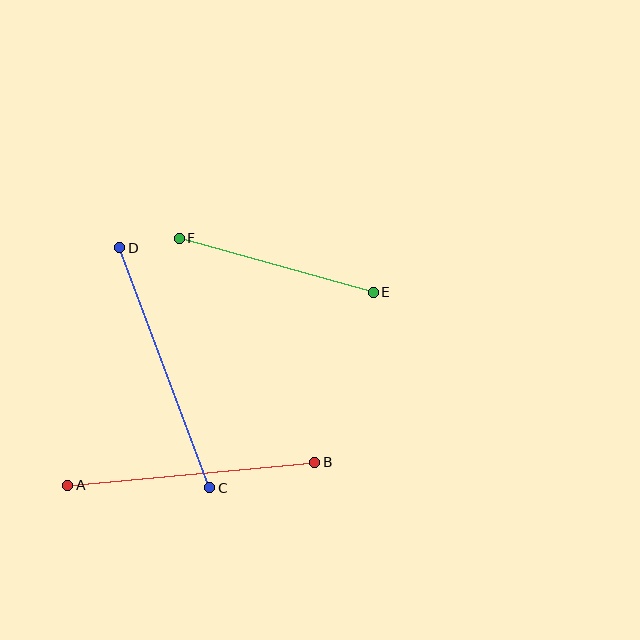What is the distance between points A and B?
The distance is approximately 248 pixels.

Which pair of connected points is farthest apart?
Points C and D are farthest apart.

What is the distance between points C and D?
The distance is approximately 256 pixels.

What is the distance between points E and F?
The distance is approximately 201 pixels.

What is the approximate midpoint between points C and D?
The midpoint is at approximately (165, 368) pixels.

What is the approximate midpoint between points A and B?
The midpoint is at approximately (191, 474) pixels.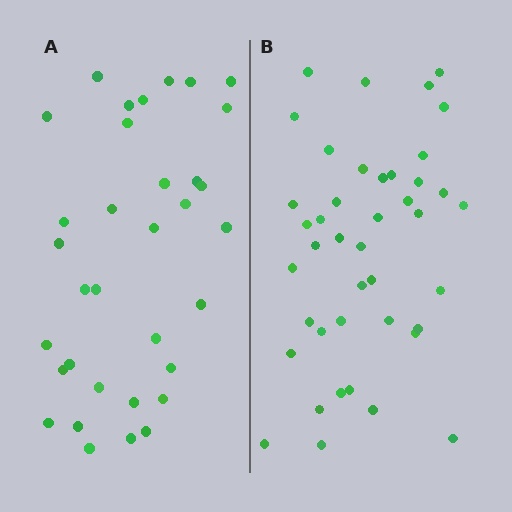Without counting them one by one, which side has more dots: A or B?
Region B (the right region) has more dots.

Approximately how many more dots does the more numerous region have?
Region B has roughly 8 or so more dots than region A.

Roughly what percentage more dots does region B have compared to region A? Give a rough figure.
About 25% more.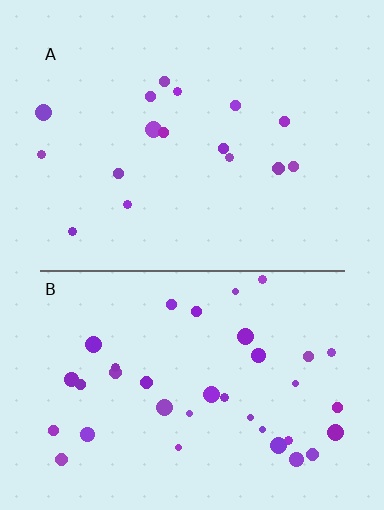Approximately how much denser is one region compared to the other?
Approximately 2.2× — region B over region A.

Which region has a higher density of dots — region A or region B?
B (the bottom).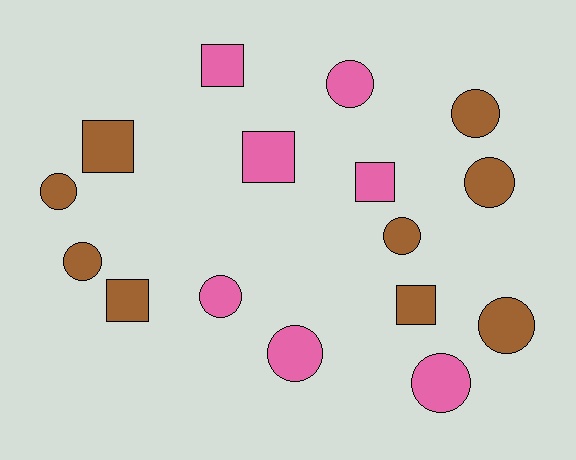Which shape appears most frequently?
Circle, with 10 objects.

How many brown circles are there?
There are 6 brown circles.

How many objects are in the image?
There are 16 objects.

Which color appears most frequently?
Brown, with 9 objects.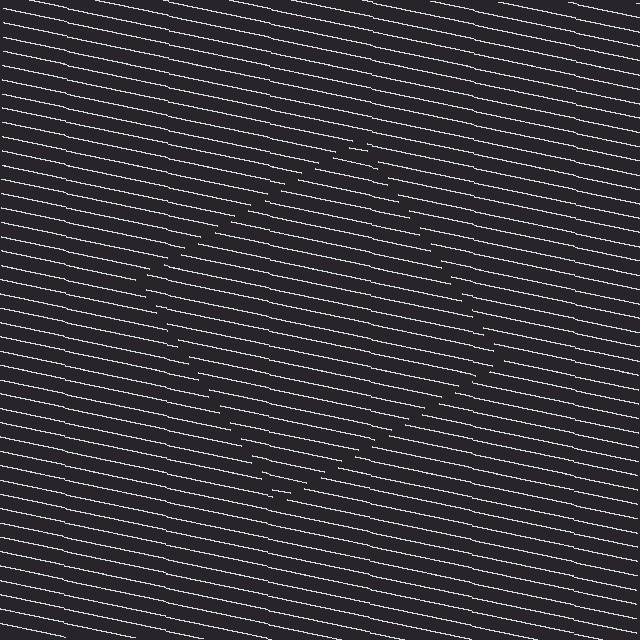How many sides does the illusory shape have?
4 sides — the line-ends trace a square.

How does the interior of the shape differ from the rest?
The interior of the shape contains the same grating, shifted by half a period — the contour is defined by the phase discontinuity where line-ends from the inner and outer gratings abut.